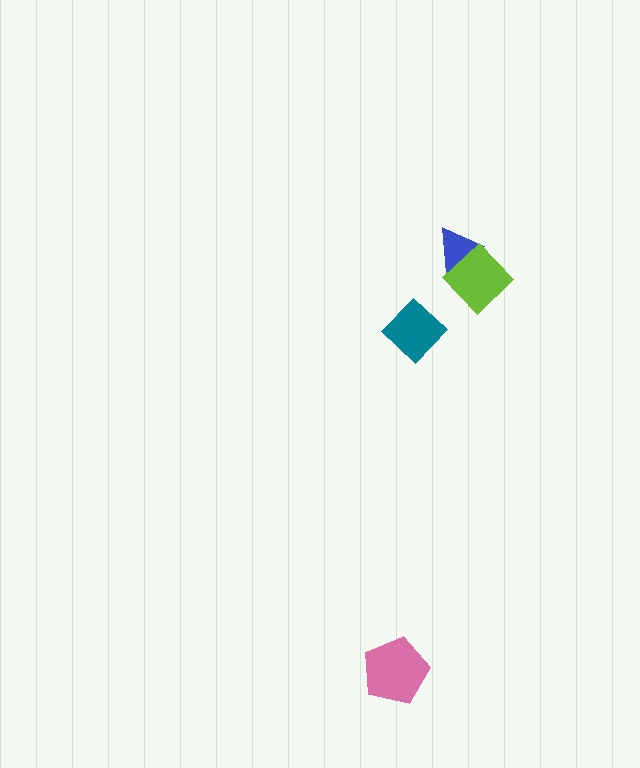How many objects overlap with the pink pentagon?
0 objects overlap with the pink pentagon.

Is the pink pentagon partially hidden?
No, no other shape covers it.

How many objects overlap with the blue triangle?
1 object overlaps with the blue triangle.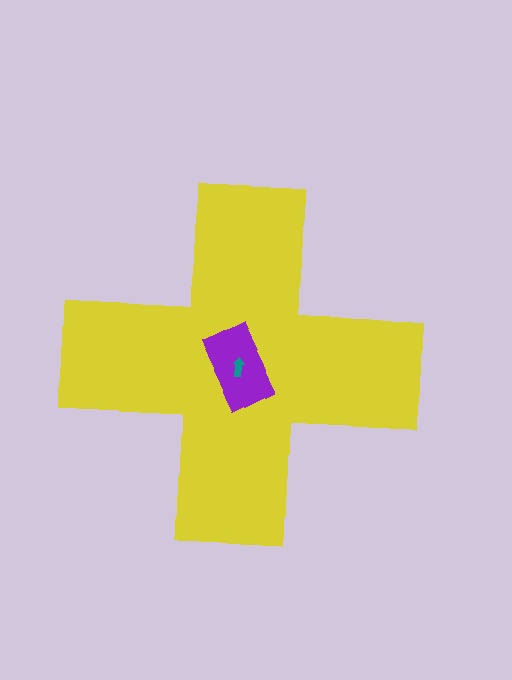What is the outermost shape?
The yellow cross.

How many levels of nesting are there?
3.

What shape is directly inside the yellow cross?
The purple rectangle.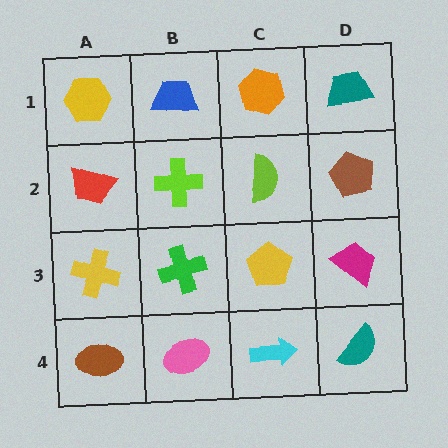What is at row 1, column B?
A blue trapezoid.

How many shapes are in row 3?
4 shapes.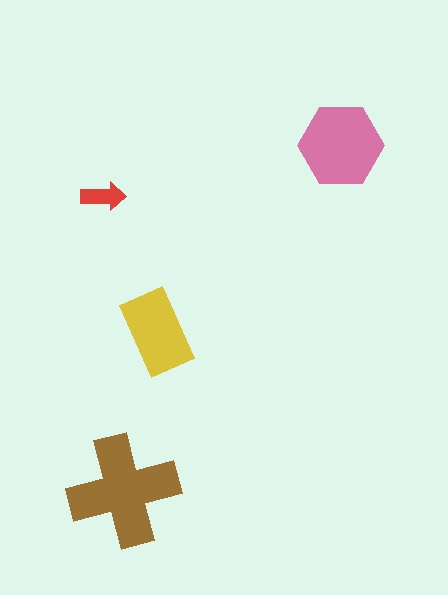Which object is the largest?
The brown cross.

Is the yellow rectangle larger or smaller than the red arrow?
Larger.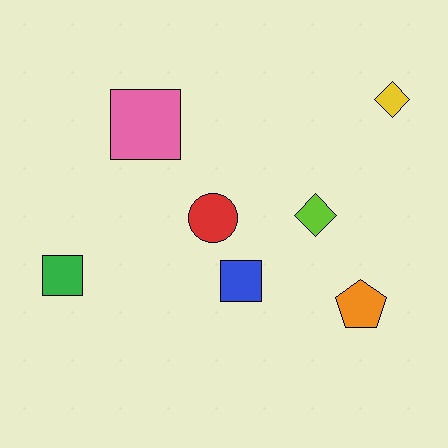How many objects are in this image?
There are 7 objects.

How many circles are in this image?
There is 1 circle.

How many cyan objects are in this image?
There are no cyan objects.